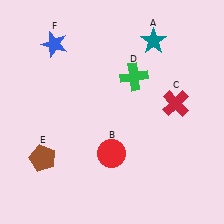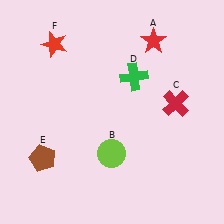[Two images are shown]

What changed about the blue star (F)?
In Image 1, F is blue. In Image 2, it changed to red.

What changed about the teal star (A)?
In Image 1, A is teal. In Image 2, it changed to red.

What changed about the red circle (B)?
In Image 1, B is red. In Image 2, it changed to lime.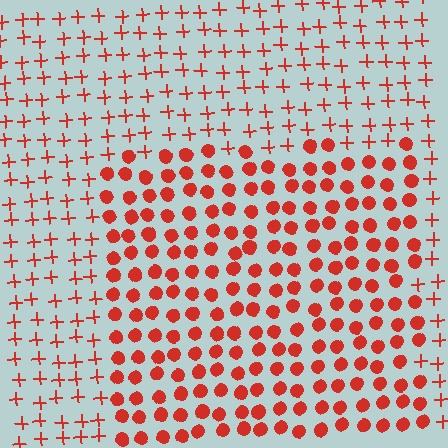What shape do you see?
I see a rectangle.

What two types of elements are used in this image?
The image uses circles inside the rectangle region and plus signs outside it.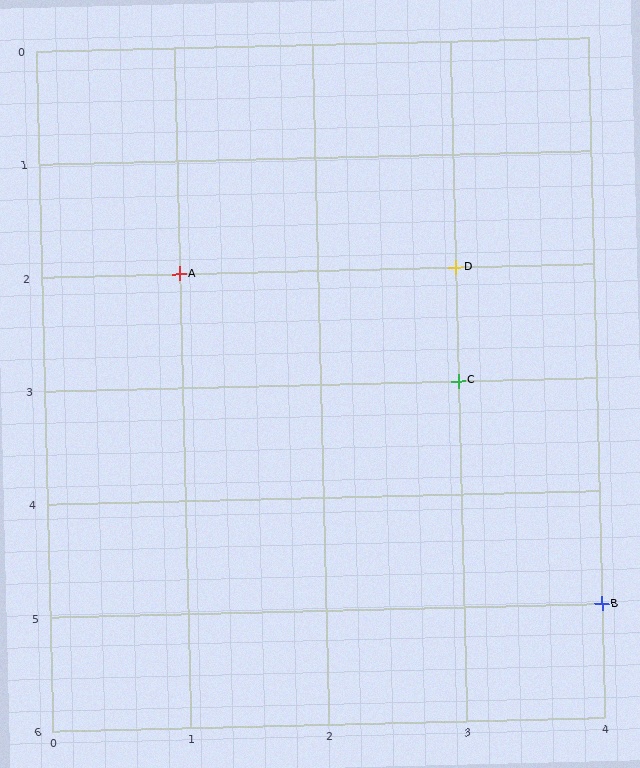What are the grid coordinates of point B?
Point B is at grid coordinates (4, 5).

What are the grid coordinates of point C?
Point C is at grid coordinates (3, 3).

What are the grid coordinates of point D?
Point D is at grid coordinates (3, 2).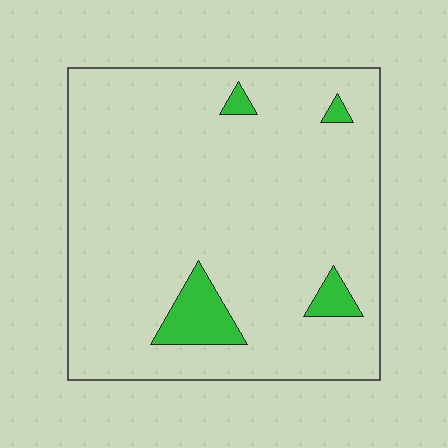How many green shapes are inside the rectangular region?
4.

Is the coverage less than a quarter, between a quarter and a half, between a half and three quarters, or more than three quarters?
Less than a quarter.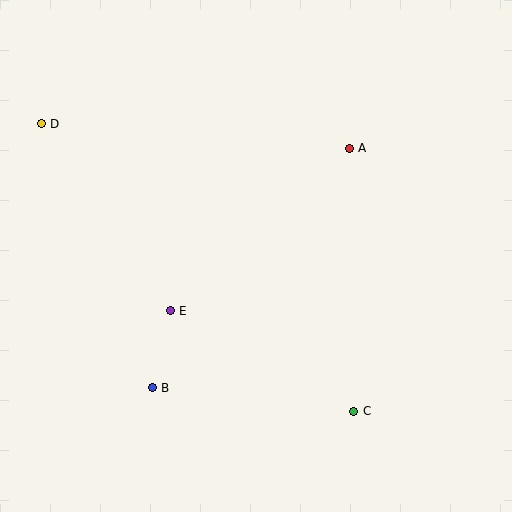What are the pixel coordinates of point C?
Point C is at (354, 411).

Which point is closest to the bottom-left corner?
Point B is closest to the bottom-left corner.